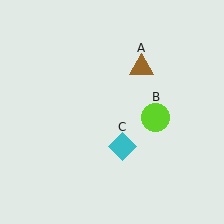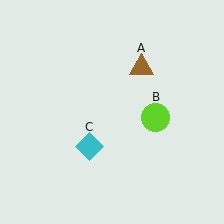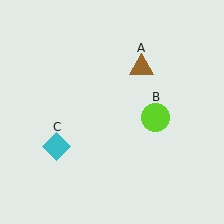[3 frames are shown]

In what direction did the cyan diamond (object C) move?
The cyan diamond (object C) moved left.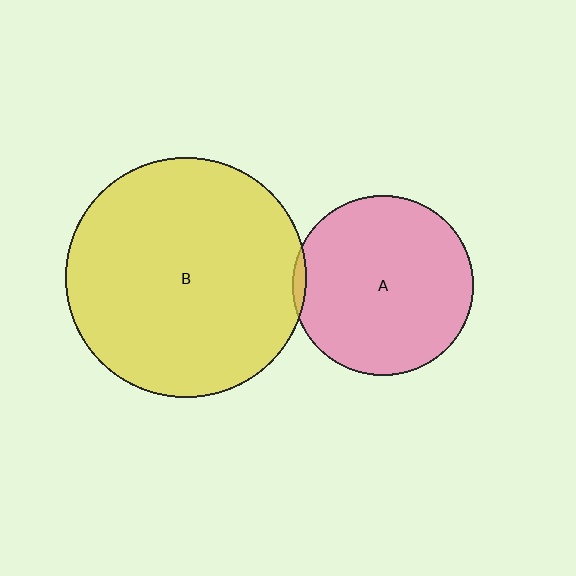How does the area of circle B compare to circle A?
Approximately 1.8 times.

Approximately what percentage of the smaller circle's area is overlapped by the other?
Approximately 5%.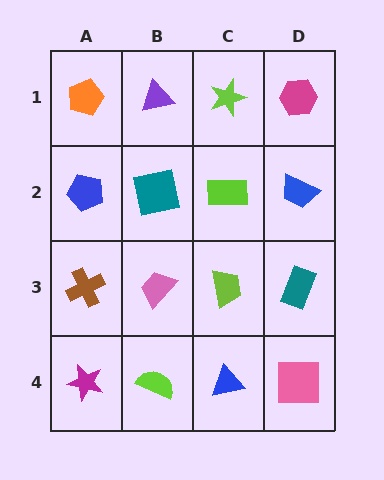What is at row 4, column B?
A lime semicircle.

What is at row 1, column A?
An orange pentagon.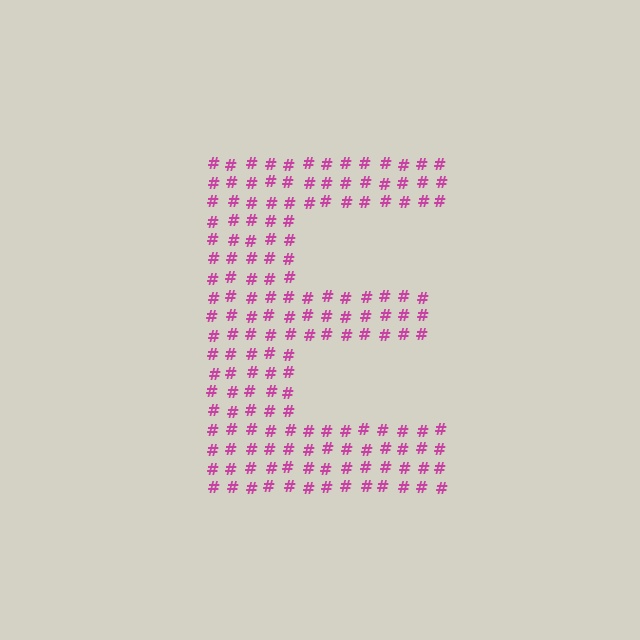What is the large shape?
The large shape is the letter E.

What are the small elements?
The small elements are hash symbols.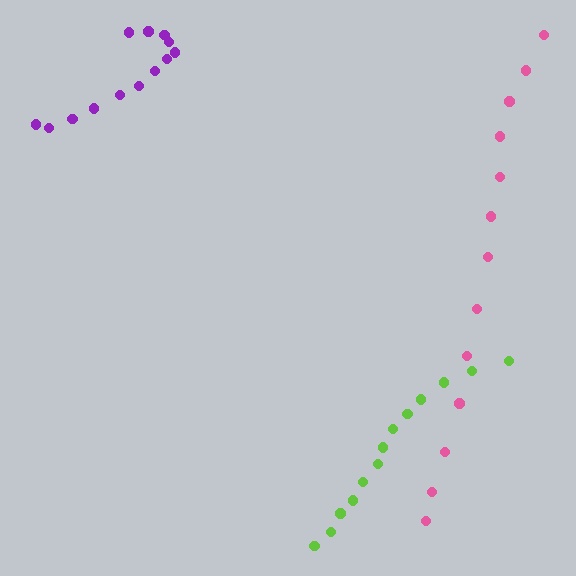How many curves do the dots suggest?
There are 3 distinct paths.